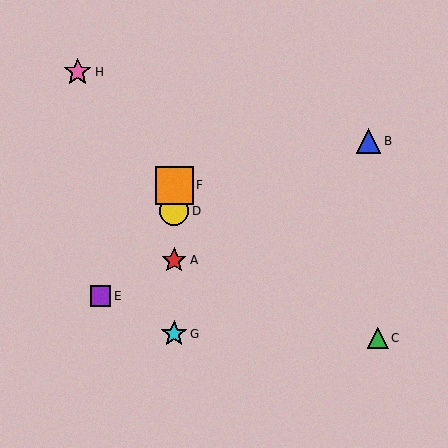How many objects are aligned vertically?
4 objects (A, D, F, G) are aligned vertically.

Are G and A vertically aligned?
Yes, both are at x≈174.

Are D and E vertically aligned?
No, D is at x≈174 and E is at x≈101.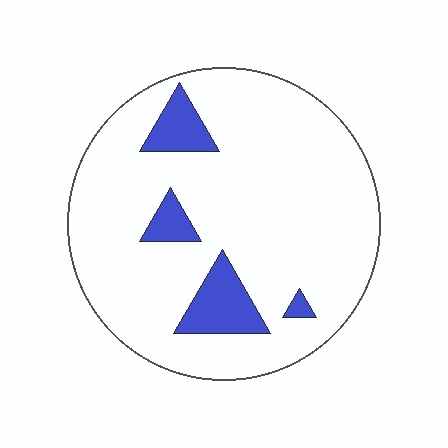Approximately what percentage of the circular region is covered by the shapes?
Approximately 10%.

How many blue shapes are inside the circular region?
4.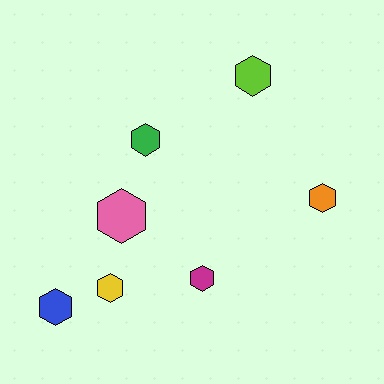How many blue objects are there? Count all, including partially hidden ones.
There is 1 blue object.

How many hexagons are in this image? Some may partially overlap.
There are 7 hexagons.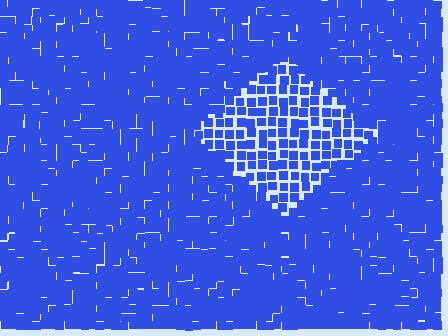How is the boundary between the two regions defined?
The boundary is defined by a change in element density (approximately 1.8x ratio). All elements are the same color, size, and shape.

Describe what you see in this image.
The image contains small blue elements arranged at two different densities. A diamond-shaped region is visible where the elements are less densely packed than the surrounding area.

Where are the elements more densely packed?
The elements are more densely packed outside the diamond boundary.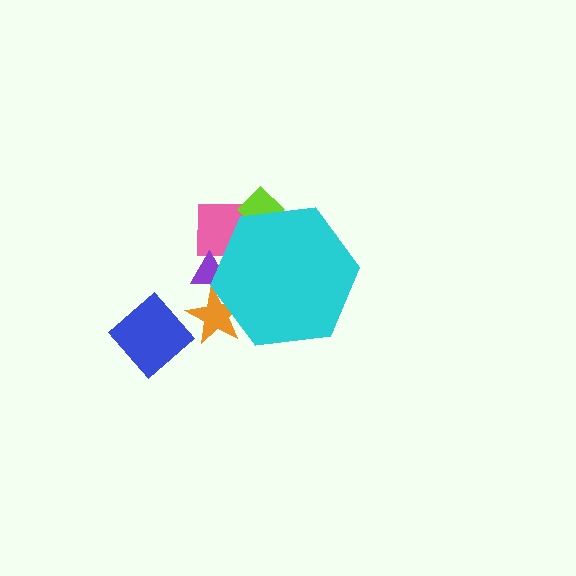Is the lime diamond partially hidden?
Yes, the lime diamond is partially hidden behind the cyan hexagon.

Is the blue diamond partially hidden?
No, the blue diamond is fully visible.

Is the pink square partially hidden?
Yes, the pink square is partially hidden behind the cyan hexagon.